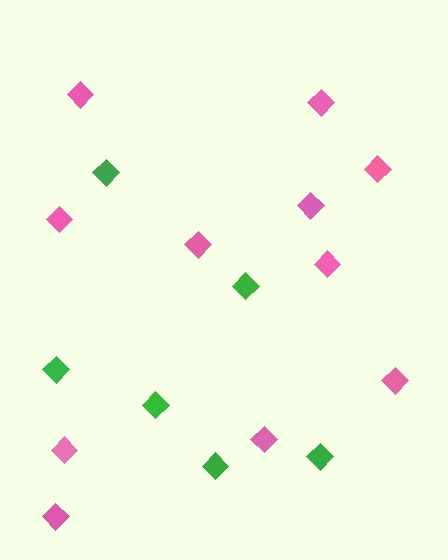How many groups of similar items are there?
There are 2 groups: one group of green diamonds (6) and one group of pink diamonds (11).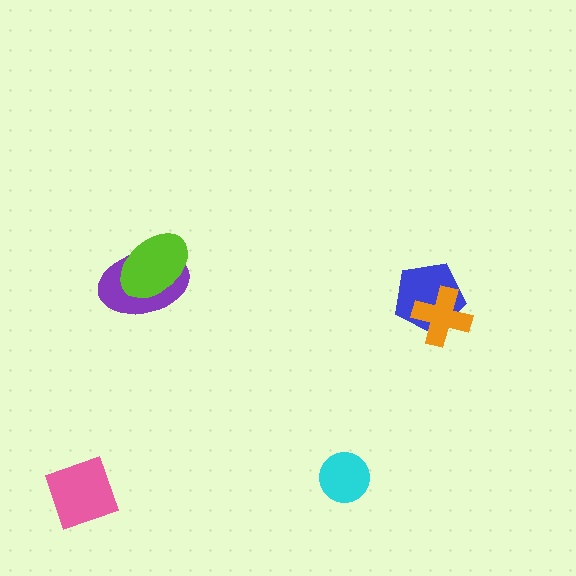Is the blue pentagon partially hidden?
Yes, it is partially covered by another shape.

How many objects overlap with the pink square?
0 objects overlap with the pink square.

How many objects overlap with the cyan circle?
0 objects overlap with the cyan circle.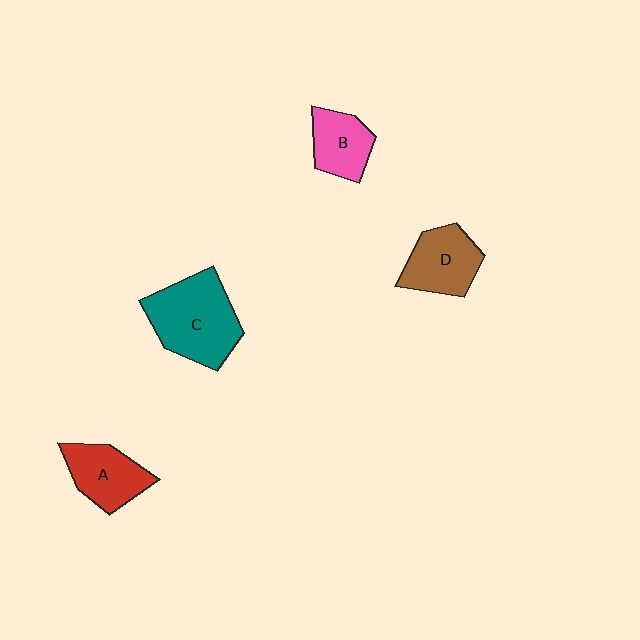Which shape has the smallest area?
Shape B (pink).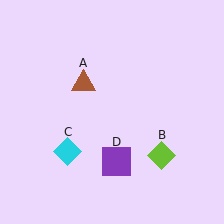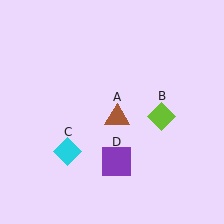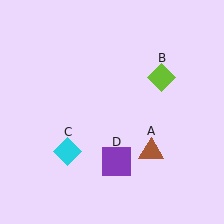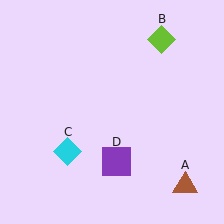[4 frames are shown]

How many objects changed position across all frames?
2 objects changed position: brown triangle (object A), lime diamond (object B).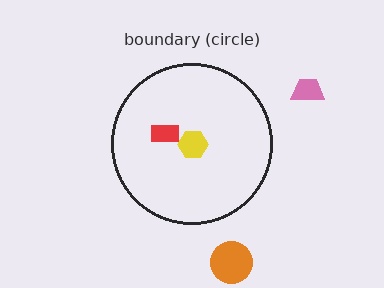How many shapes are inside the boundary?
2 inside, 2 outside.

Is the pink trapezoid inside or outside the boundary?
Outside.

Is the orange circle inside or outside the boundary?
Outside.